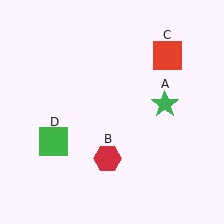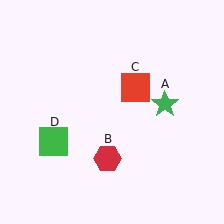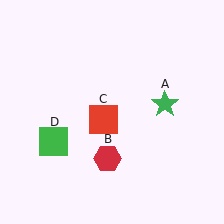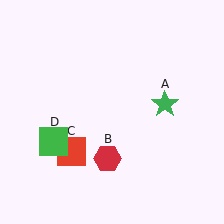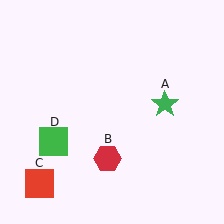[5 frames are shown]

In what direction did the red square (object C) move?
The red square (object C) moved down and to the left.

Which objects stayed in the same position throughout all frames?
Green star (object A) and red hexagon (object B) and green square (object D) remained stationary.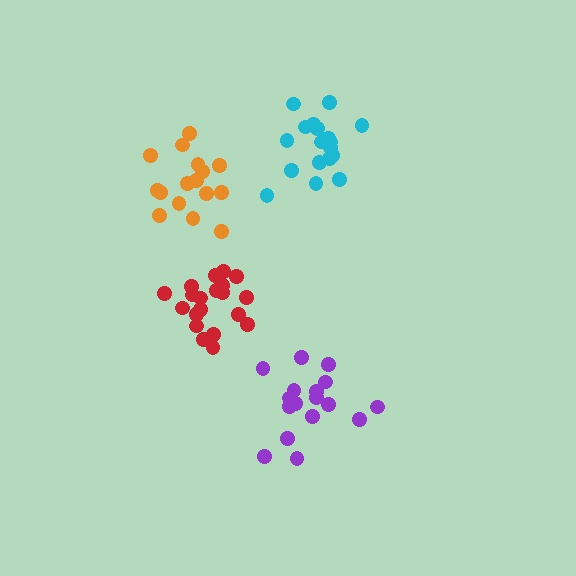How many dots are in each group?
Group 1: 20 dots, Group 2: 17 dots, Group 3: 16 dots, Group 4: 18 dots (71 total).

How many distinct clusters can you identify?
There are 4 distinct clusters.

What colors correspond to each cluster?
The clusters are colored: red, purple, orange, cyan.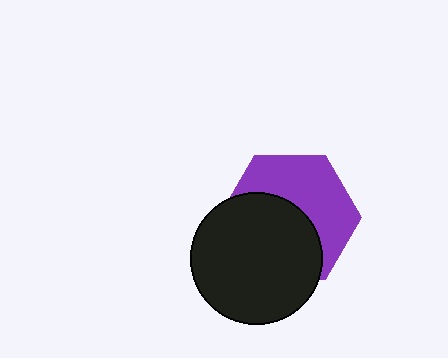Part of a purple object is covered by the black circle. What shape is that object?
It is a hexagon.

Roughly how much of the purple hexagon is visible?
About half of it is visible (roughly 49%).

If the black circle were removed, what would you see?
You would see the complete purple hexagon.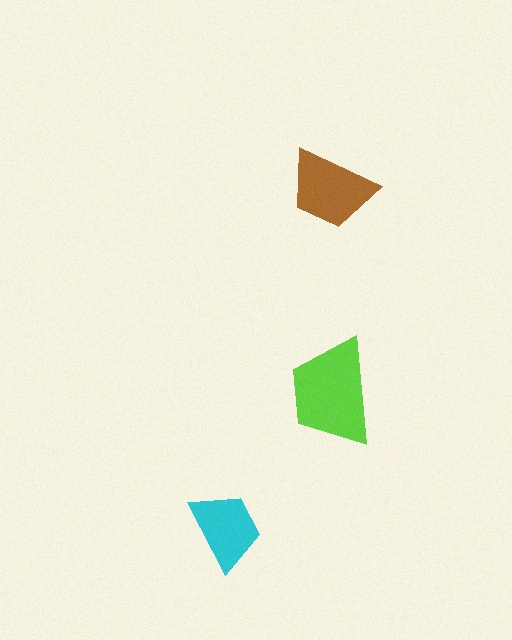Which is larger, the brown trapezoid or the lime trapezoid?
The lime one.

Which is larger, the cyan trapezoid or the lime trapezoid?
The lime one.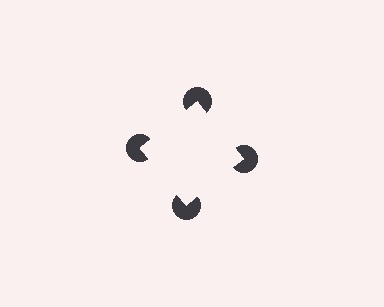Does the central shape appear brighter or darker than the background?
It typically appears slightly brighter than the background, even though no actual brightness change is drawn.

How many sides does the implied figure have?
4 sides.